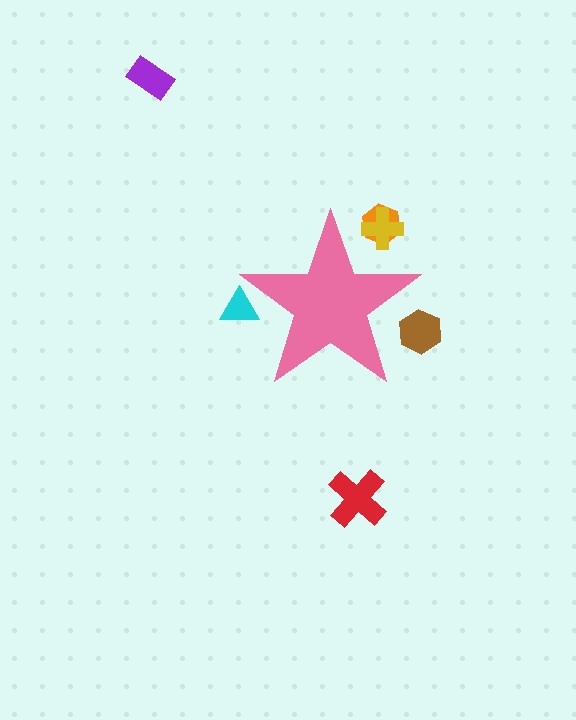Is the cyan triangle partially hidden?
Yes, the cyan triangle is partially hidden behind the pink star.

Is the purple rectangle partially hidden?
No, the purple rectangle is fully visible.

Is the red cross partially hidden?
No, the red cross is fully visible.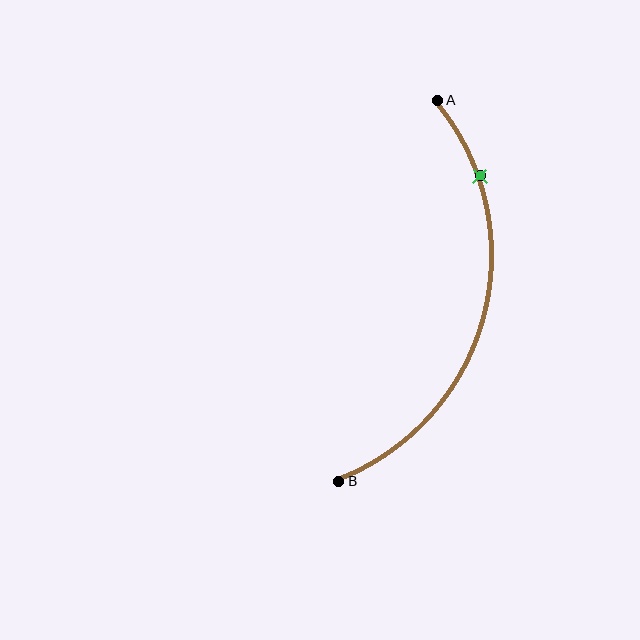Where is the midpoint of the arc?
The arc midpoint is the point on the curve farthest from the straight line joining A and B. It sits to the right of that line.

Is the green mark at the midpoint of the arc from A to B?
No. The green mark lies on the arc but is closer to endpoint A. The arc midpoint would be at the point on the curve equidistant along the arc from both A and B.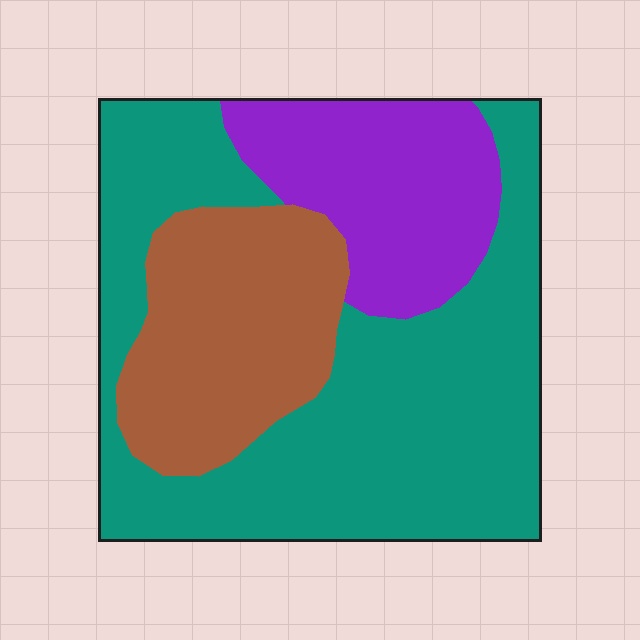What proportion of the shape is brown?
Brown takes up about one quarter (1/4) of the shape.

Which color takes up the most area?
Teal, at roughly 55%.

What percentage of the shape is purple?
Purple covers around 20% of the shape.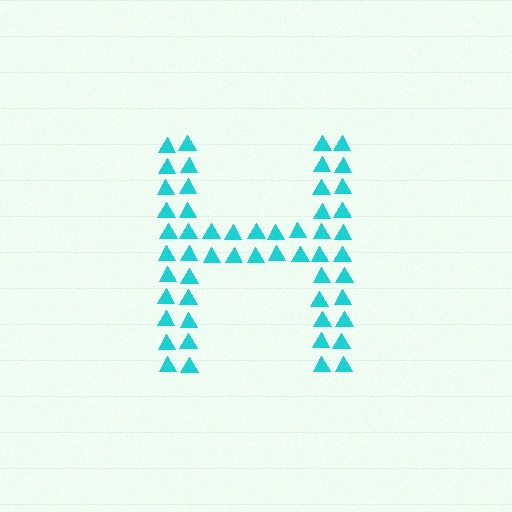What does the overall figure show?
The overall figure shows the letter H.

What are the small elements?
The small elements are triangles.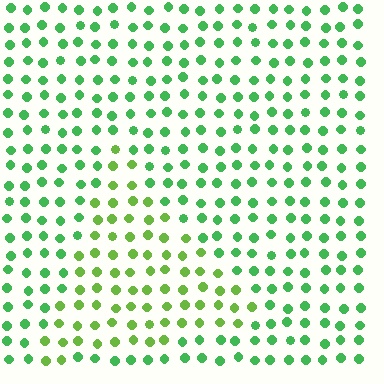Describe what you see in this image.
The image is filled with small green elements in a uniform arrangement. A triangle-shaped region is visible where the elements are tinted to a slightly different hue, forming a subtle color boundary.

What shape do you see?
I see a triangle.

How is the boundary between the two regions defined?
The boundary is defined purely by a slight shift in hue (about 31 degrees). Spacing, size, and orientation are identical on both sides.